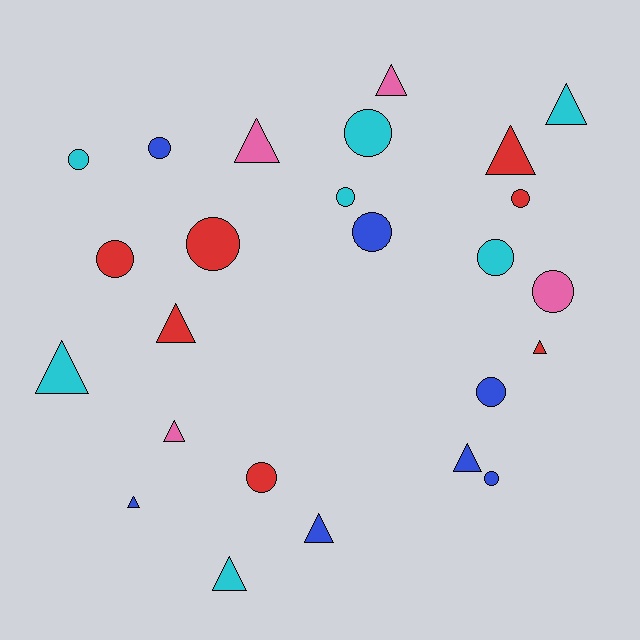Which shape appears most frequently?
Circle, with 13 objects.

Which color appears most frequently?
Red, with 7 objects.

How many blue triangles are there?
There are 3 blue triangles.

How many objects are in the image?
There are 25 objects.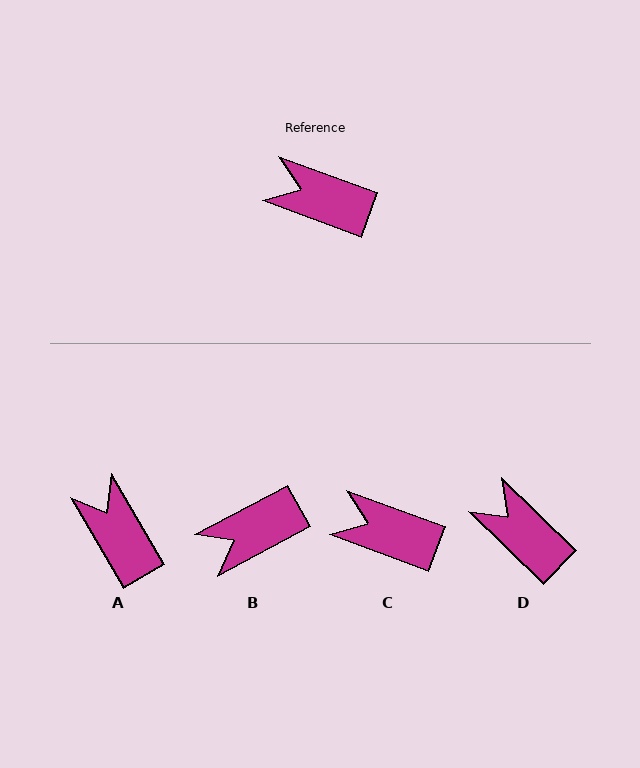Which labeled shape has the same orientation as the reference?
C.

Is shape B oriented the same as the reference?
No, it is off by about 48 degrees.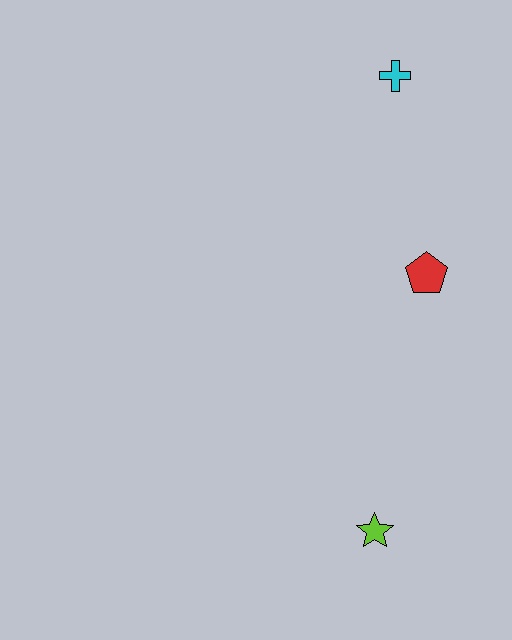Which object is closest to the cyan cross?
The red pentagon is closest to the cyan cross.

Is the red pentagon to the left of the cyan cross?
No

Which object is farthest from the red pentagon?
The lime star is farthest from the red pentagon.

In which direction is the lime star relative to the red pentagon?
The lime star is below the red pentagon.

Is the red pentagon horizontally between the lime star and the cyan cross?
No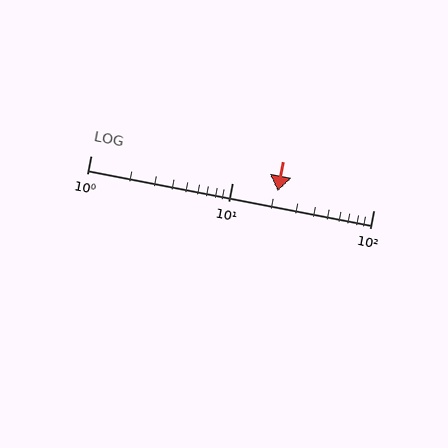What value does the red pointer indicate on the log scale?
The pointer indicates approximately 21.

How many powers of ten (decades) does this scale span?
The scale spans 2 decades, from 1 to 100.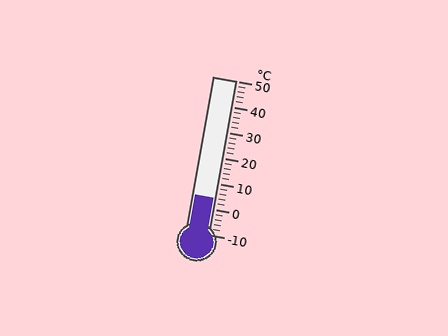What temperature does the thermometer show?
The thermometer shows approximately 4°C.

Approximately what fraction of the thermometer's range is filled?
The thermometer is filled to approximately 25% of its range.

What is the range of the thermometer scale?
The thermometer scale ranges from -10°C to 50°C.